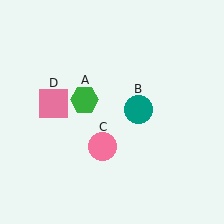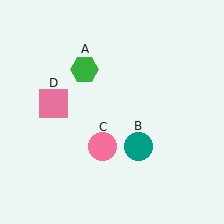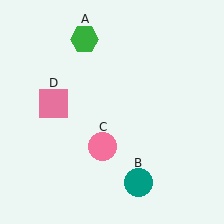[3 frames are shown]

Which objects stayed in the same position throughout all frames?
Pink circle (object C) and pink square (object D) remained stationary.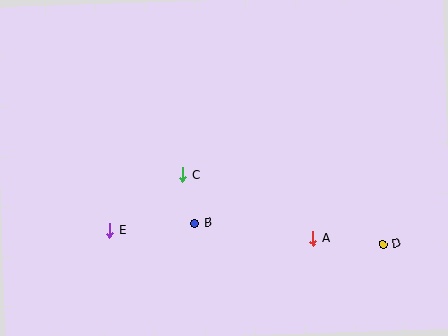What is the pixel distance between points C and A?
The distance between C and A is 145 pixels.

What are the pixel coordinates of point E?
Point E is at (110, 230).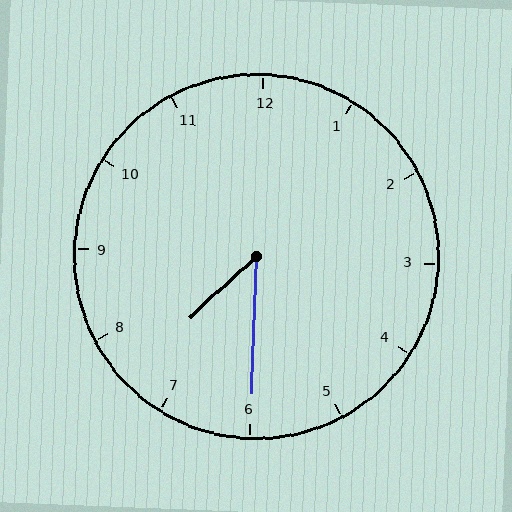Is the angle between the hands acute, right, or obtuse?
It is acute.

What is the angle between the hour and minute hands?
Approximately 45 degrees.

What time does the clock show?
7:30.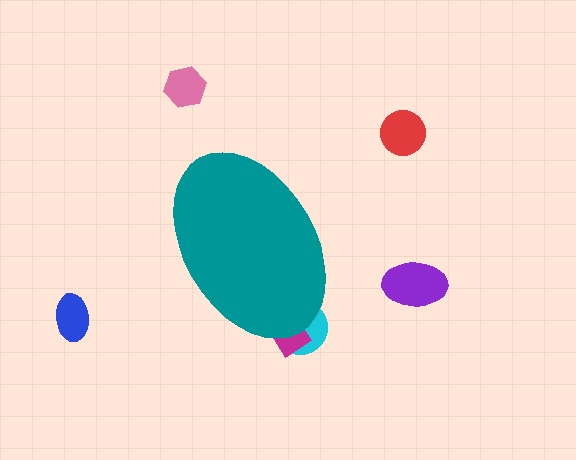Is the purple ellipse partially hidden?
No, the purple ellipse is fully visible.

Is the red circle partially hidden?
No, the red circle is fully visible.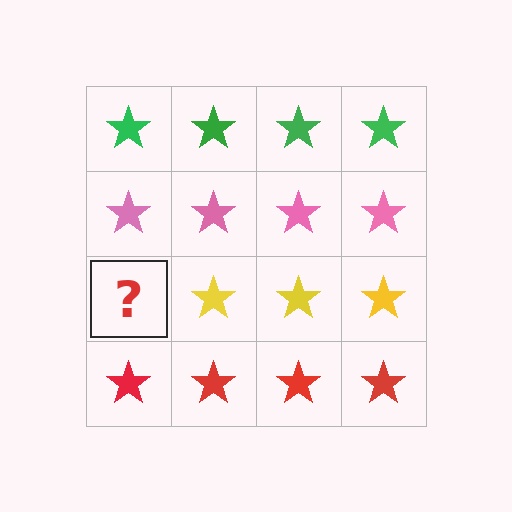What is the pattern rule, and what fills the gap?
The rule is that each row has a consistent color. The gap should be filled with a yellow star.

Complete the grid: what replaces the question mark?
The question mark should be replaced with a yellow star.